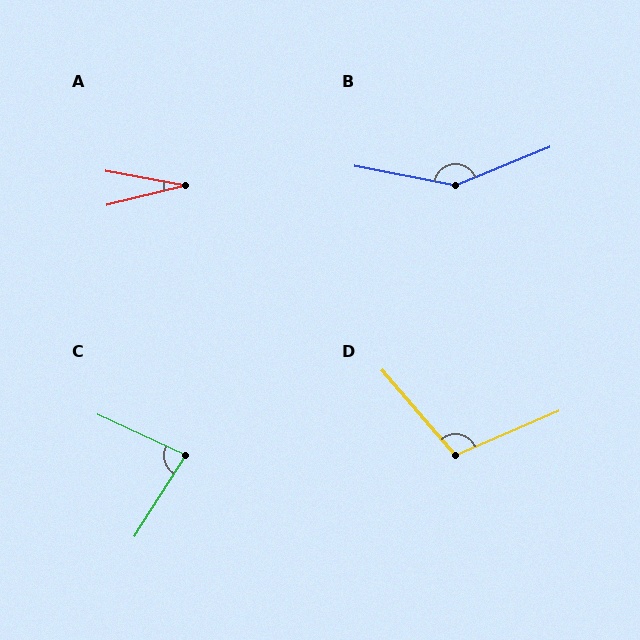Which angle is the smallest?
A, at approximately 24 degrees.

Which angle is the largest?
B, at approximately 147 degrees.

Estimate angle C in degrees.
Approximately 83 degrees.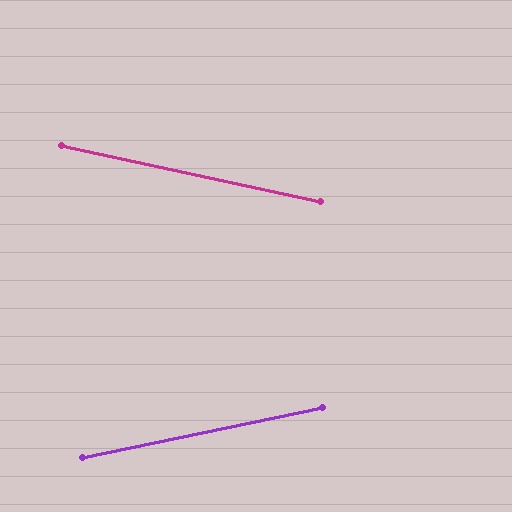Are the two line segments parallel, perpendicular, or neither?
Neither parallel nor perpendicular — they differ by about 24°.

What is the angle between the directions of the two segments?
Approximately 24 degrees.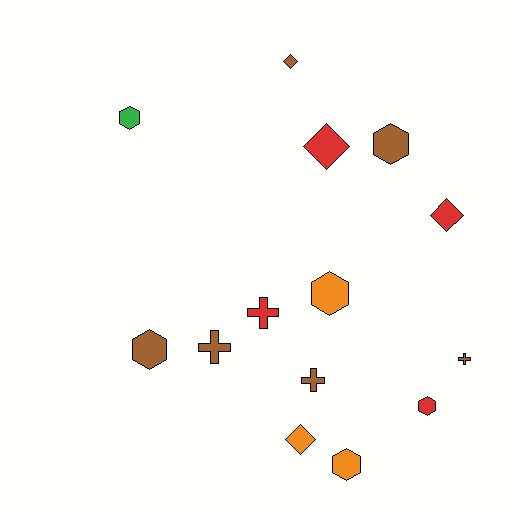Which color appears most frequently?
Brown, with 6 objects.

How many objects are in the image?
There are 14 objects.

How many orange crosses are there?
There are no orange crosses.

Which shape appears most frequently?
Hexagon, with 6 objects.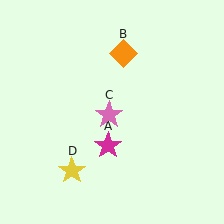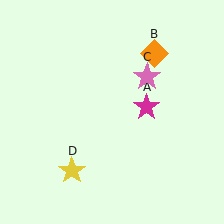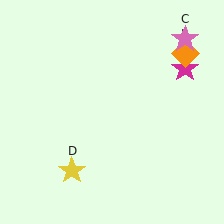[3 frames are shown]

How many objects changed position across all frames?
3 objects changed position: magenta star (object A), orange diamond (object B), pink star (object C).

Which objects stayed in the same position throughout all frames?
Yellow star (object D) remained stationary.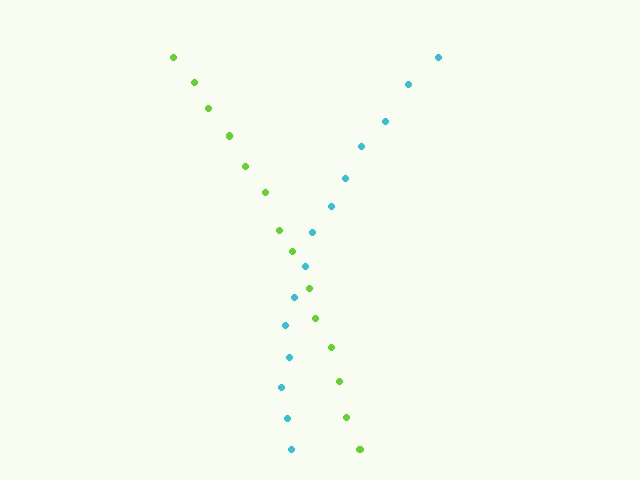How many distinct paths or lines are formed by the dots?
There are 2 distinct paths.